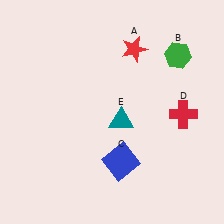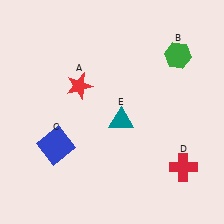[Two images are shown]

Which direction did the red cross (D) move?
The red cross (D) moved down.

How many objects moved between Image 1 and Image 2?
3 objects moved between the two images.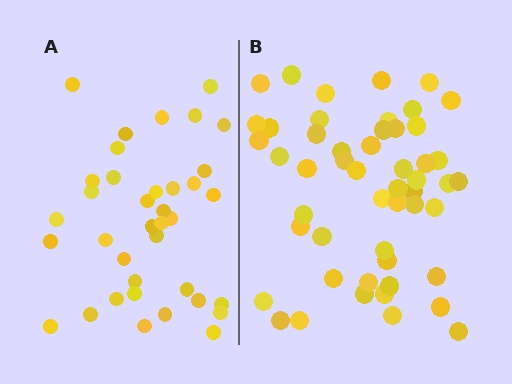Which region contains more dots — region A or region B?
Region B (the right region) has more dots.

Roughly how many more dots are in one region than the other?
Region B has approximately 15 more dots than region A.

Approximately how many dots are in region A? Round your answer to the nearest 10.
About 40 dots. (The exact count is 37, which rounds to 40.)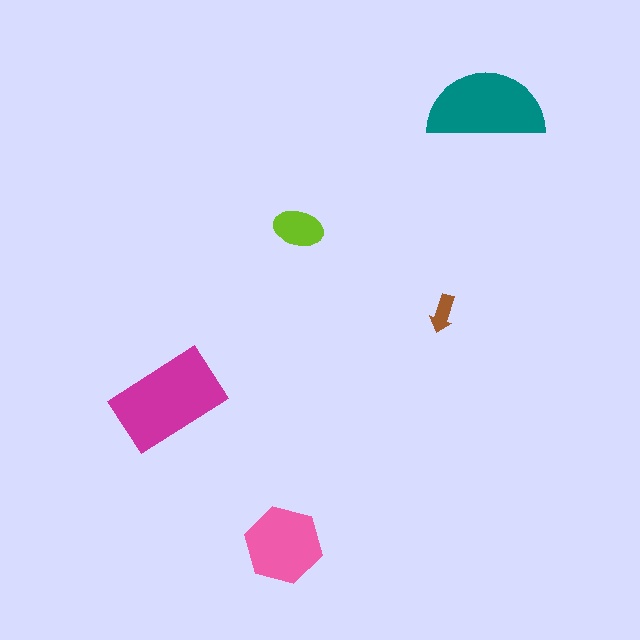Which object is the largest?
The magenta rectangle.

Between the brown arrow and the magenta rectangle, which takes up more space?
The magenta rectangle.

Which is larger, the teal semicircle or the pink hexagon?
The teal semicircle.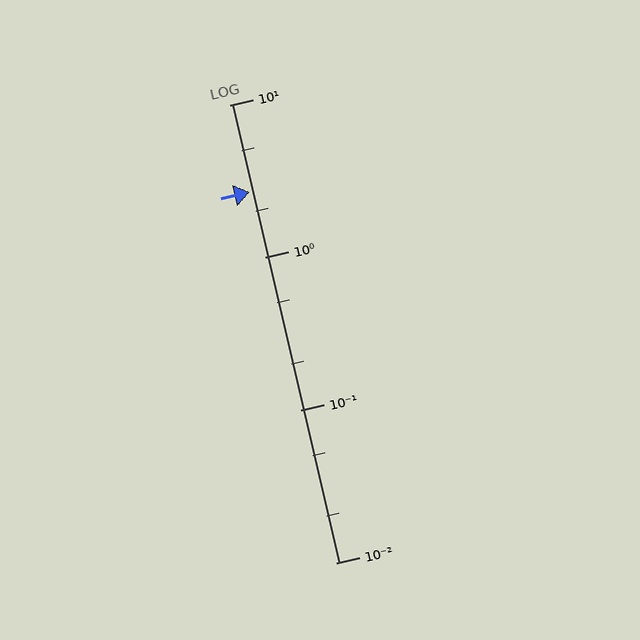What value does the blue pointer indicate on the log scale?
The pointer indicates approximately 2.7.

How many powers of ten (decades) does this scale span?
The scale spans 3 decades, from 0.01 to 10.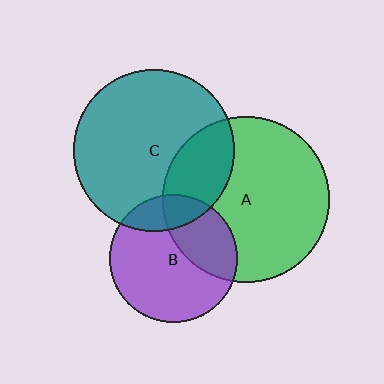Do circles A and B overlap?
Yes.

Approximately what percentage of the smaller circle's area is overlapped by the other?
Approximately 35%.